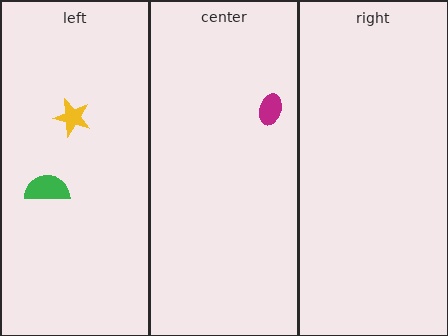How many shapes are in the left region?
2.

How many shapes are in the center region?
1.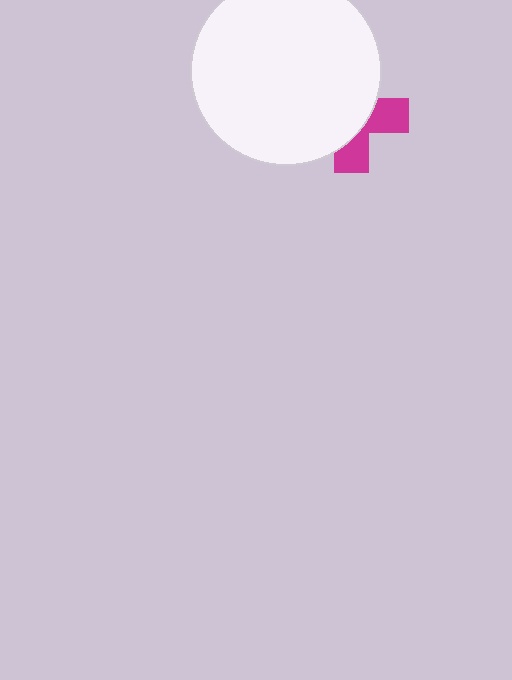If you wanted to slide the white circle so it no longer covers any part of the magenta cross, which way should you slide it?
Slide it left — that is the most direct way to separate the two shapes.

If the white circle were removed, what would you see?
You would see the complete magenta cross.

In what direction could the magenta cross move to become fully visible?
The magenta cross could move right. That would shift it out from behind the white circle entirely.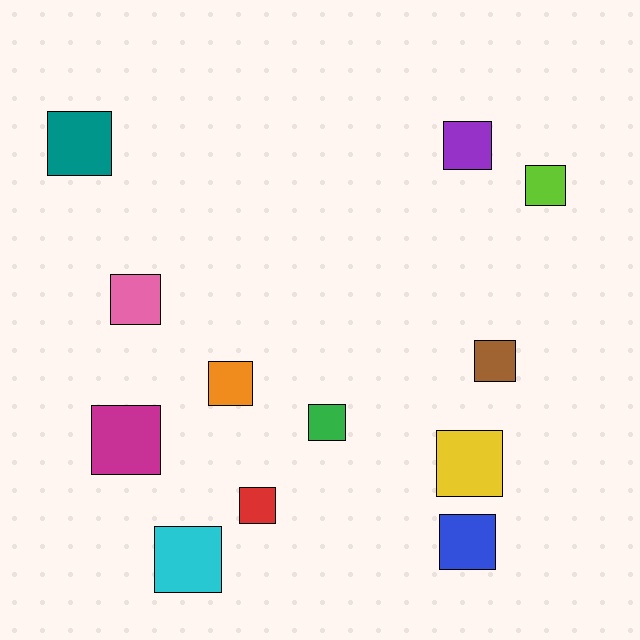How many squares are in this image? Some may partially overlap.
There are 12 squares.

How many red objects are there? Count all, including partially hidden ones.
There is 1 red object.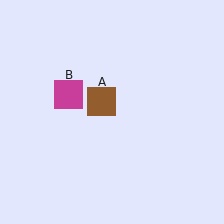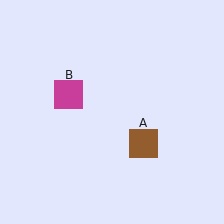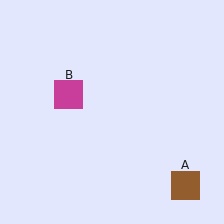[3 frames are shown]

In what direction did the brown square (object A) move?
The brown square (object A) moved down and to the right.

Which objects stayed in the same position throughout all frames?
Magenta square (object B) remained stationary.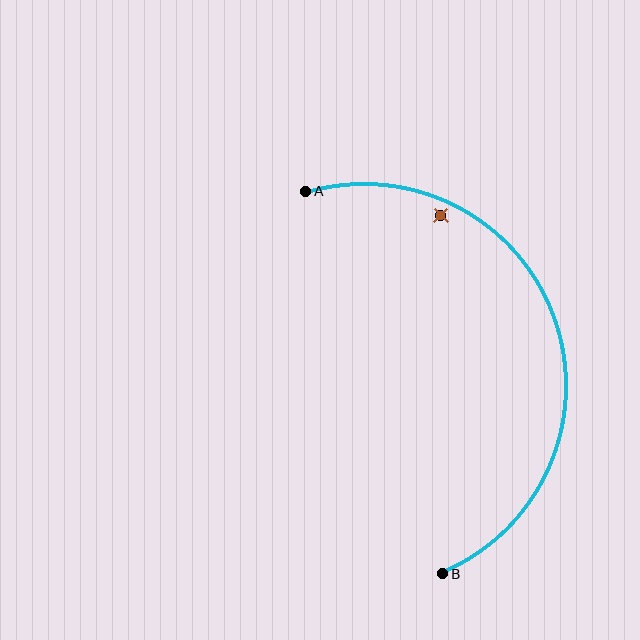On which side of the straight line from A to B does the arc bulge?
The arc bulges to the right of the straight line connecting A and B.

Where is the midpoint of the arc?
The arc midpoint is the point on the curve farthest from the straight line joining A and B. It sits to the right of that line.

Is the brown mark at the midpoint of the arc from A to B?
No — the brown mark does not lie on the arc at all. It sits slightly inside the curve.